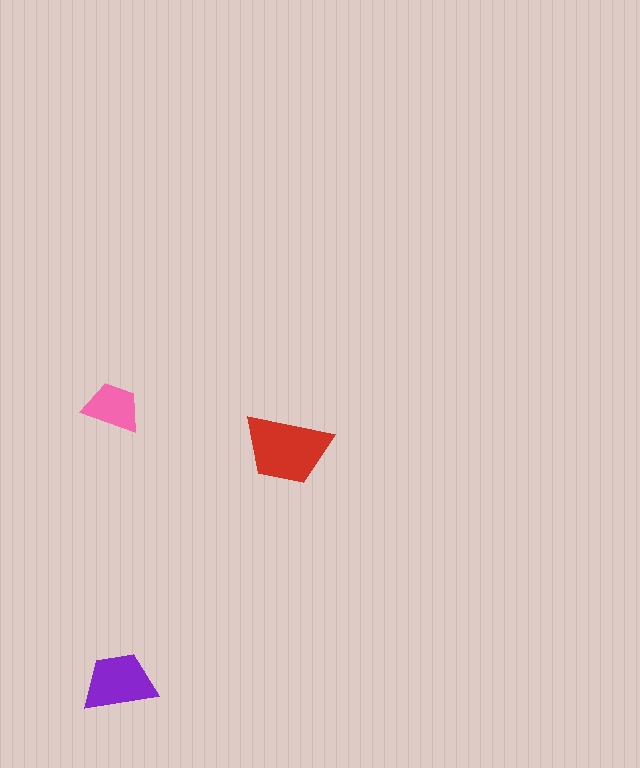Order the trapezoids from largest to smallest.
the red one, the purple one, the pink one.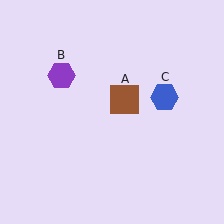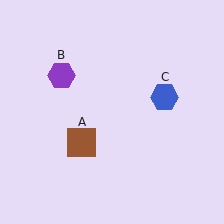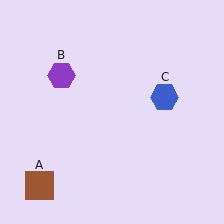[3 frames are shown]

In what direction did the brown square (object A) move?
The brown square (object A) moved down and to the left.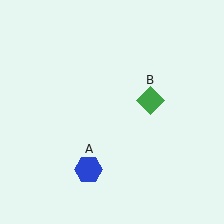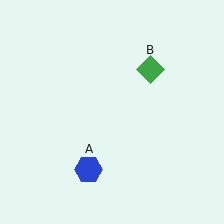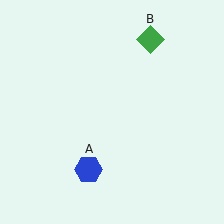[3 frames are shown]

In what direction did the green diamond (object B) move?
The green diamond (object B) moved up.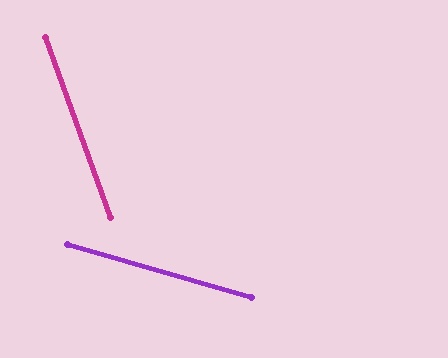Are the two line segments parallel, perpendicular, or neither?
Neither parallel nor perpendicular — they differ by about 54°.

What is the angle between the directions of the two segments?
Approximately 54 degrees.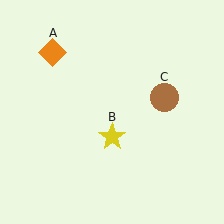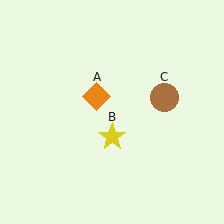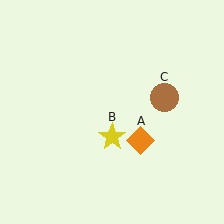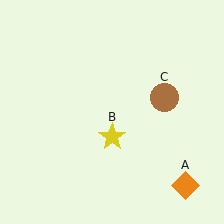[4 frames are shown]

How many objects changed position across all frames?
1 object changed position: orange diamond (object A).